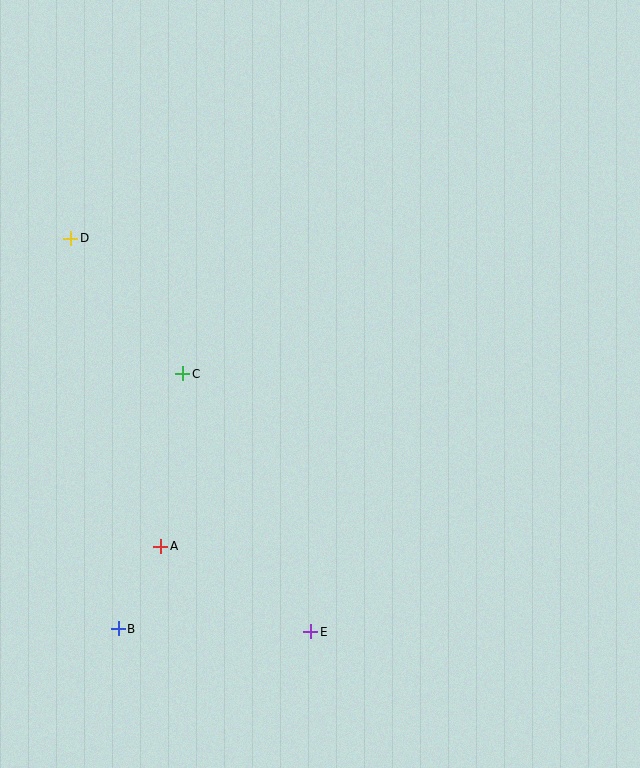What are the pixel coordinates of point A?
Point A is at (161, 546).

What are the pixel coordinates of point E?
Point E is at (311, 632).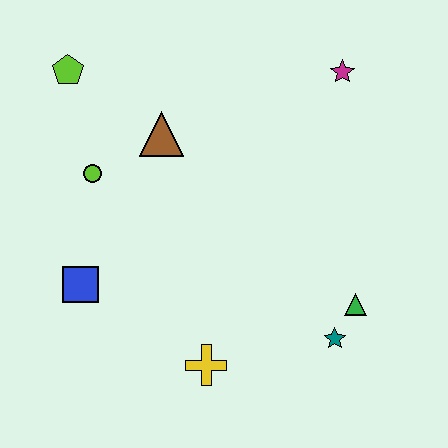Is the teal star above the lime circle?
No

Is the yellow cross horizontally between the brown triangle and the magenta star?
Yes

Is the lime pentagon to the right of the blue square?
No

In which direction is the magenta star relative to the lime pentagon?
The magenta star is to the right of the lime pentagon.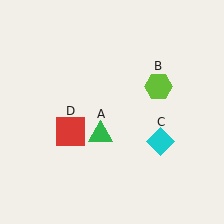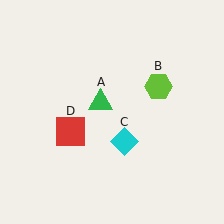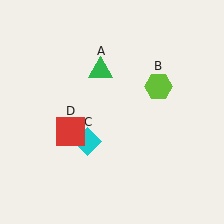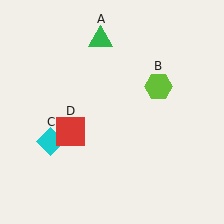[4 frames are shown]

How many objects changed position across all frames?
2 objects changed position: green triangle (object A), cyan diamond (object C).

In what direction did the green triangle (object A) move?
The green triangle (object A) moved up.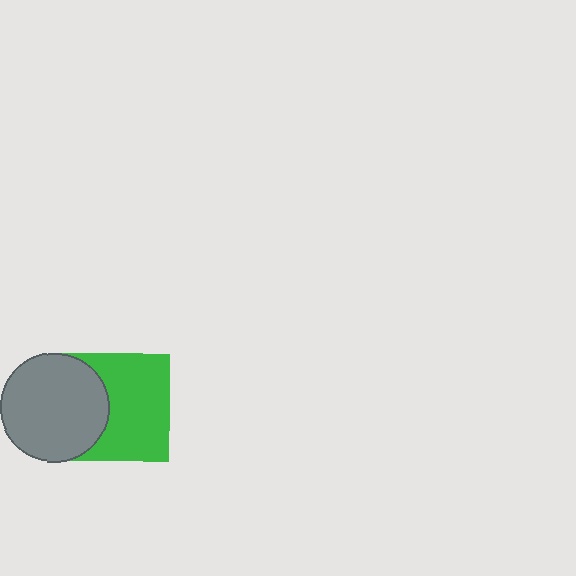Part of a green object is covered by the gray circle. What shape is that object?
It is a square.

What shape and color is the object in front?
The object in front is a gray circle.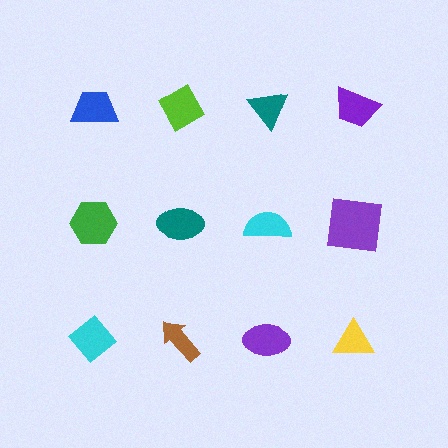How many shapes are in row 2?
4 shapes.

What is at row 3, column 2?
A brown arrow.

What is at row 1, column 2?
A lime diamond.